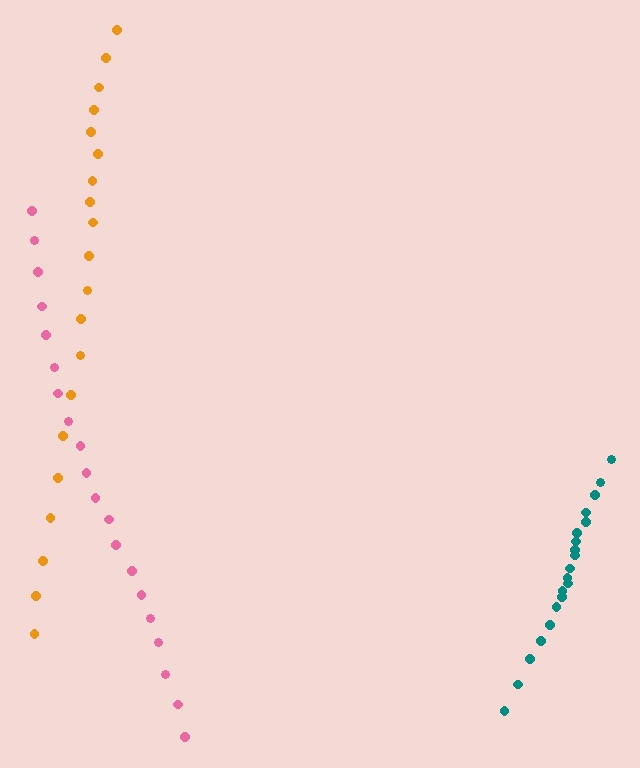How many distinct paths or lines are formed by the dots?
There are 3 distinct paths.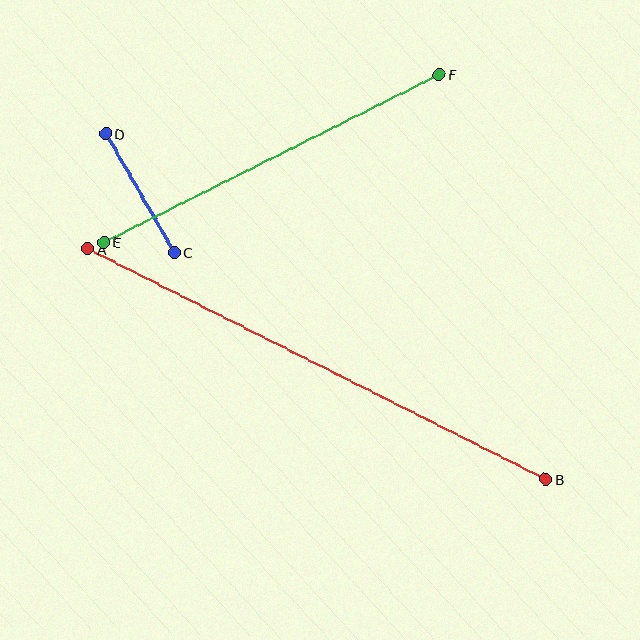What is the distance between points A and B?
The distance is approximately 513 pixels.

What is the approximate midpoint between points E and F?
The midpoint is at approximately (271, 158) pixels.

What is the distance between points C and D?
The distance is approximately 137 pixels.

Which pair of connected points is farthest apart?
Points A and B are farthest apart.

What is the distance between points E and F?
The distance is approximately 376 pixels.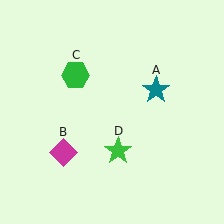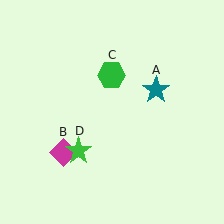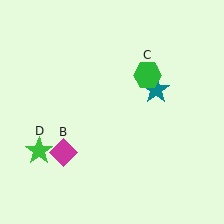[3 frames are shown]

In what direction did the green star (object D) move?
The green star (object D) moved left.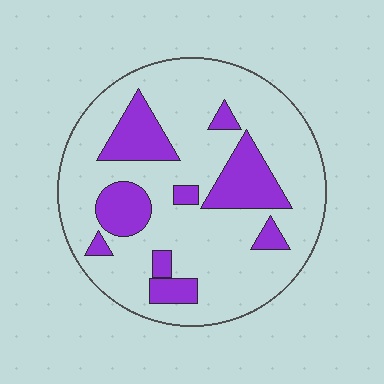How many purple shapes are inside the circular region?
9.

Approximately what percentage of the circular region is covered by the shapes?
Approximately 25%.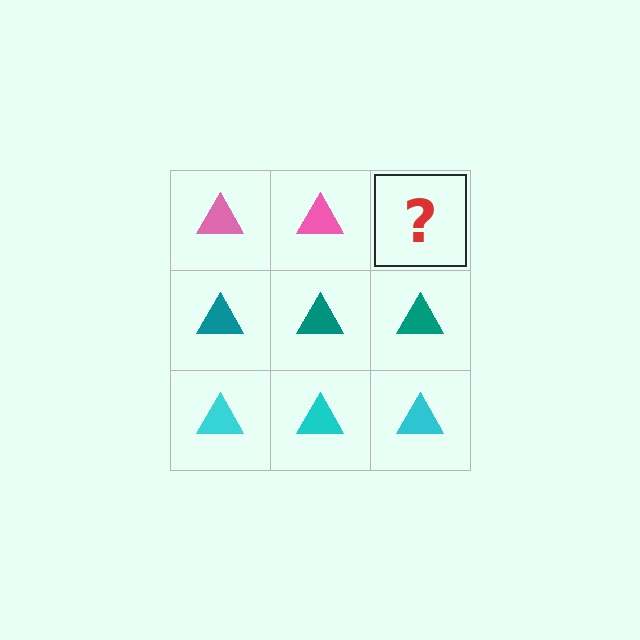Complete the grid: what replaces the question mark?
The question mark should be replaced with a pink triangle.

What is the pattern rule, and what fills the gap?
The rule is that each row has a consistent color. The gap should be filled with a pink triangle.